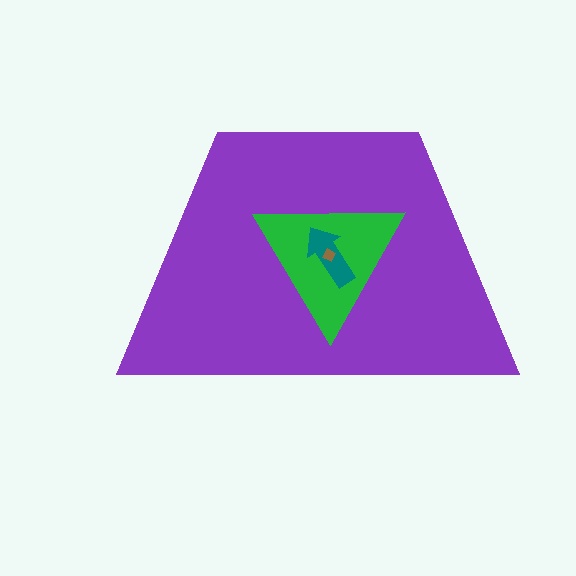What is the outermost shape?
The purple trapezoid.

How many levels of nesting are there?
4.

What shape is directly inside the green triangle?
The teal arrow.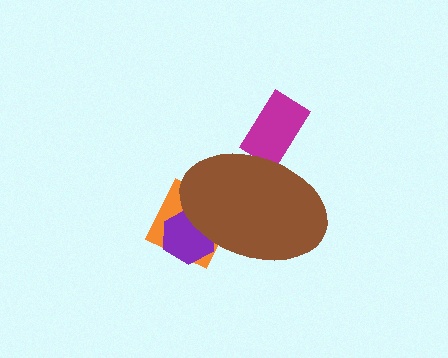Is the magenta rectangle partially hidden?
Yes, the magenta rectangle is partially hidden behind the brown ellipse.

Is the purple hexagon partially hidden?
Yes, the purple hexagon is partially hidden behind the brown ellipse.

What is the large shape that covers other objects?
A brown ellipse.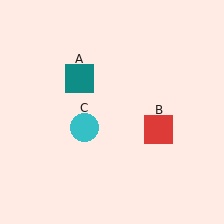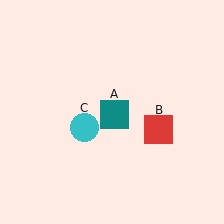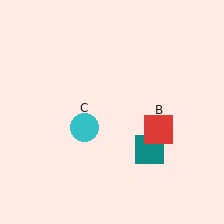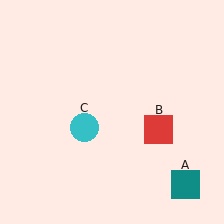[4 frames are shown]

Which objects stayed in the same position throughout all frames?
Red square (object B) and cyan circle (object C) remained stationary.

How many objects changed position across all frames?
1 object changed position: teal square (object A).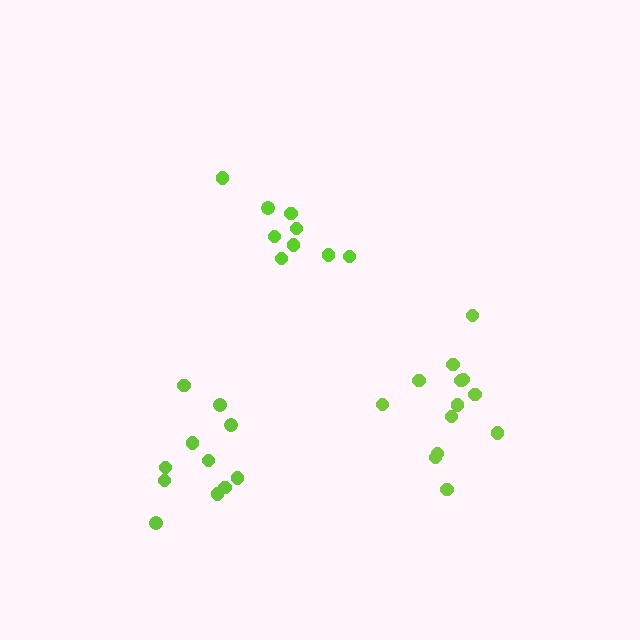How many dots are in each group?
Group 1: 9 dots, Group 2: 11 dots, Group 3: 13 dots (33 total).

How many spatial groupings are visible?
There are 3 spatial groupings.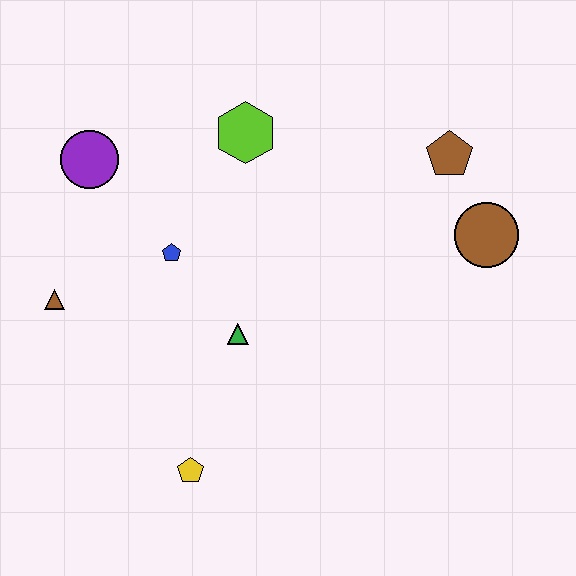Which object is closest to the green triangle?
The blue pentagon is closest to the green triangle.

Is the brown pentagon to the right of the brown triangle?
Yes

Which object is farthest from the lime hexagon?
The yellow pentagon is farthest from the lime hexagon.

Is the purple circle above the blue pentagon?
Yes